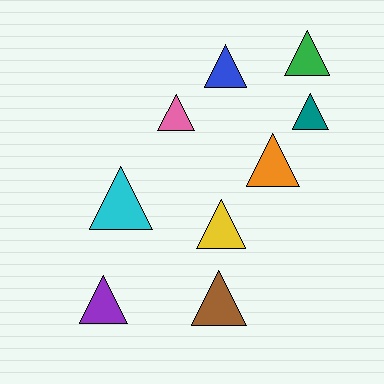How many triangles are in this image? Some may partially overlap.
There are 9 triangles.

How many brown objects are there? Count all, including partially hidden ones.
There is 1 brown object.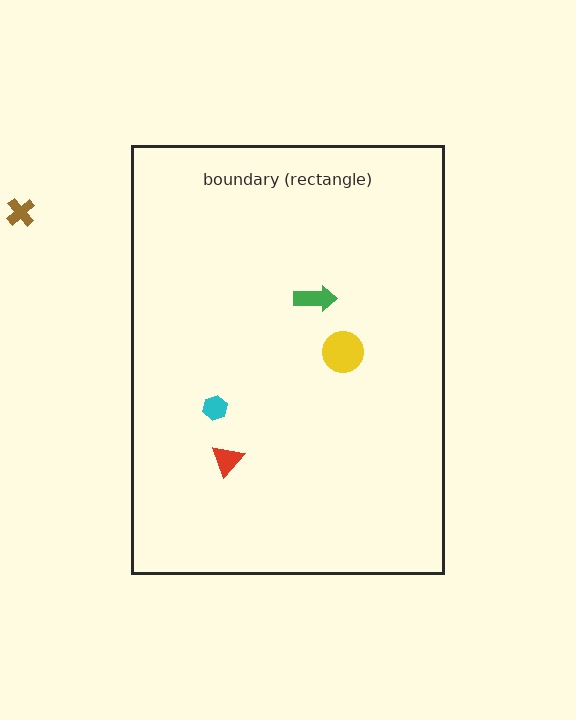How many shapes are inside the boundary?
4 inside, 1 outside.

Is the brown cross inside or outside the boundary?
Outside.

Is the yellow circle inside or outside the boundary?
Inside.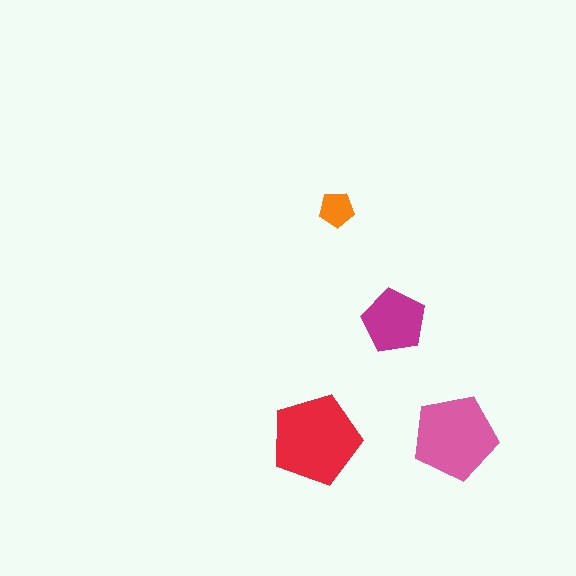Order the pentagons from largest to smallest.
the red one, the pink one, the magenta one, the orange one.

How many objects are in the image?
There are 4 objects in the image.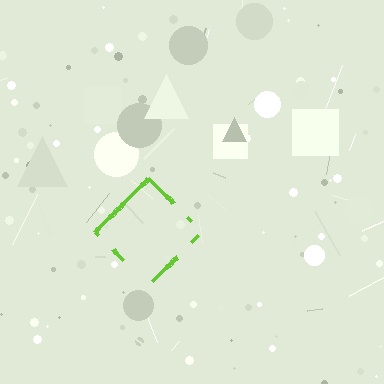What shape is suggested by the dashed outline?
The dashed outline suggests a diamond.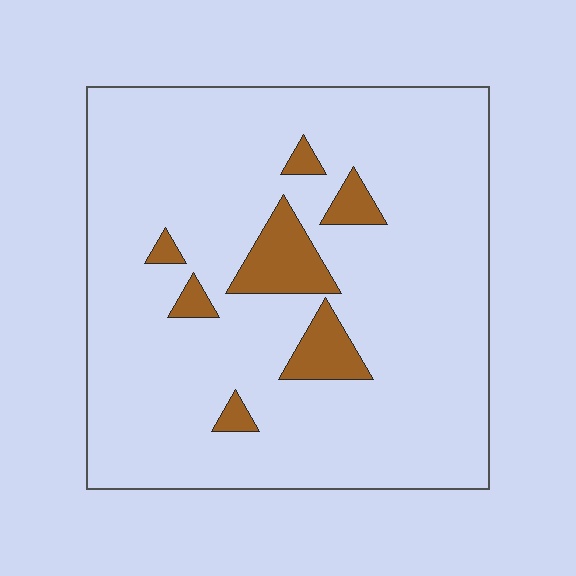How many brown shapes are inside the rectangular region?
7.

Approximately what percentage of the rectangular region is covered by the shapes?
Approximately 10%.